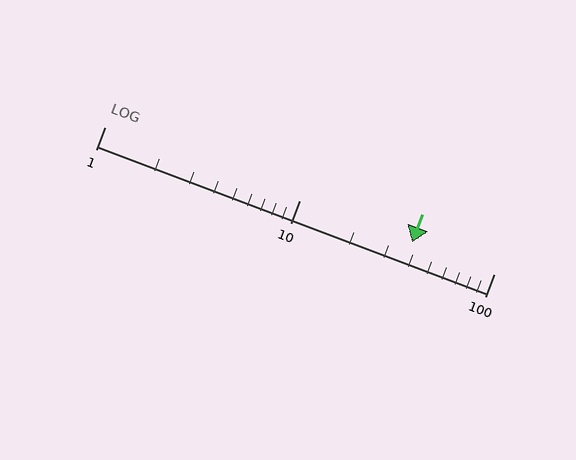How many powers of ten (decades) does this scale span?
The scale spans 2 decades, from 1 to 100.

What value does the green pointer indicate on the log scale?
The pointer indicates approximately 38.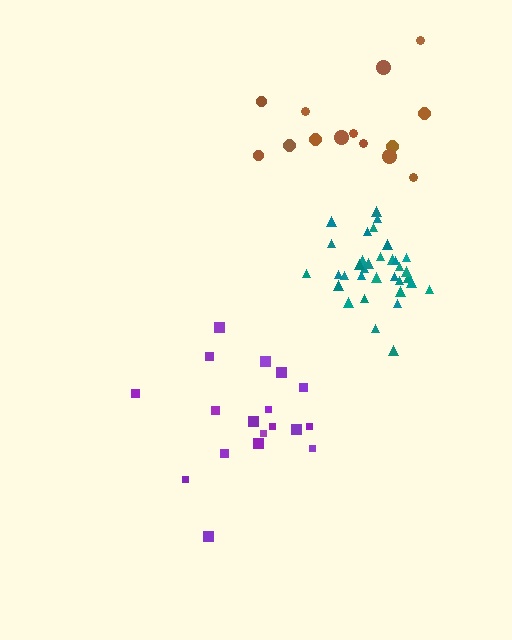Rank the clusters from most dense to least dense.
teal, purple, brown.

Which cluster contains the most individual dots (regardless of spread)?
Teal (35).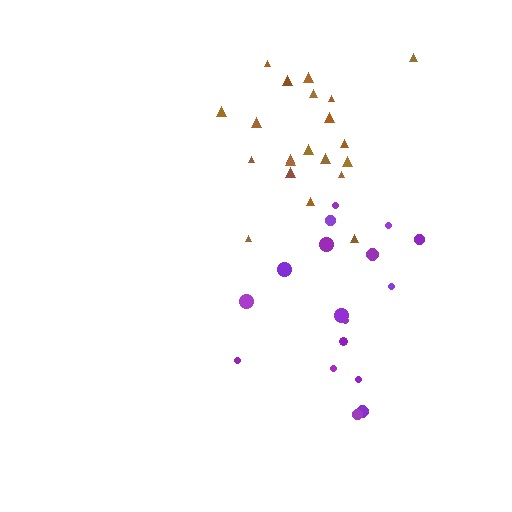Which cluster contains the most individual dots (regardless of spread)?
Brown (21).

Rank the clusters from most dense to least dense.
brown, purple.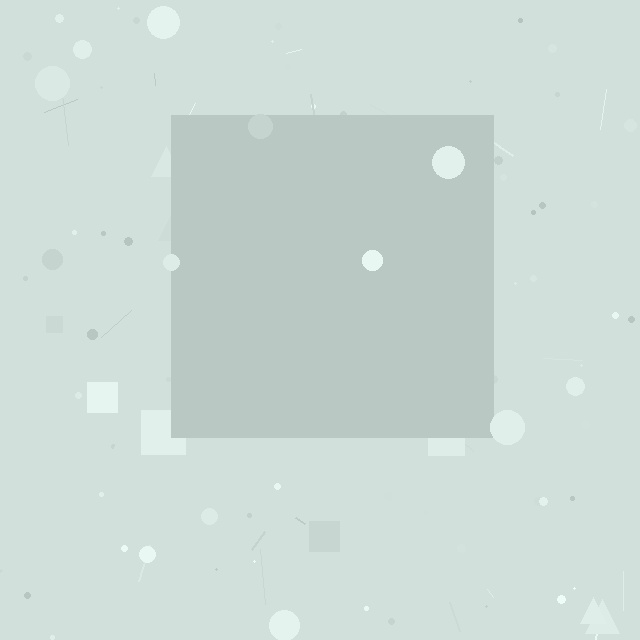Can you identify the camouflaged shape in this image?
The camouflaged shape is a square.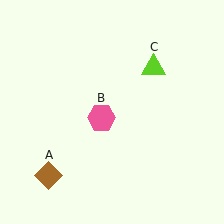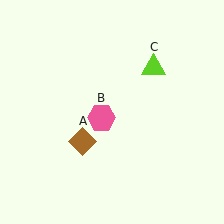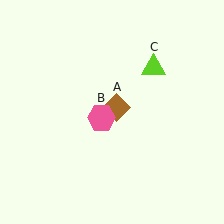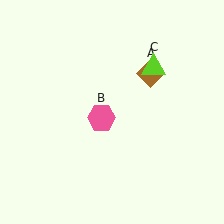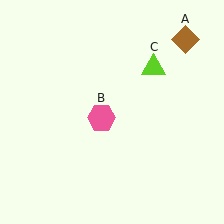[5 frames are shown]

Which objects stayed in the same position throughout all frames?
Pink hexagon (object B) and lime triangle (object C) remained stationary.